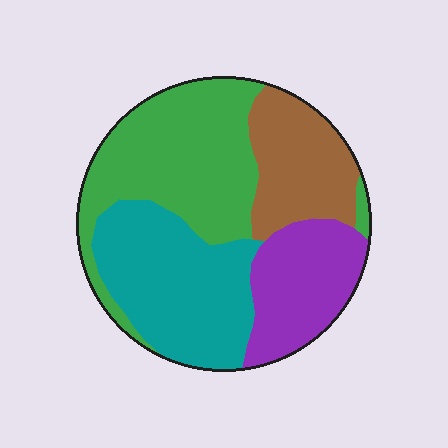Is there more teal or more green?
Green.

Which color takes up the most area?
Green, at roughly 35%.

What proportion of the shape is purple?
Purple covers around 20% of the shape.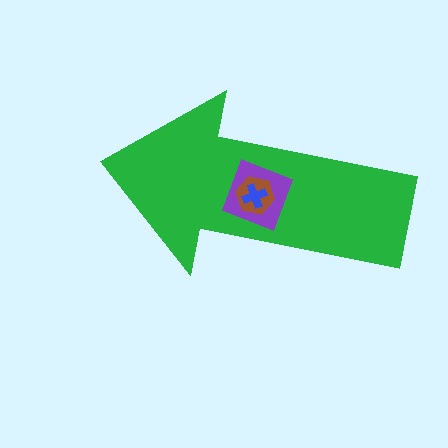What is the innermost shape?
The blue cross.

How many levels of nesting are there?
4.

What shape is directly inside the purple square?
The brown hexagon.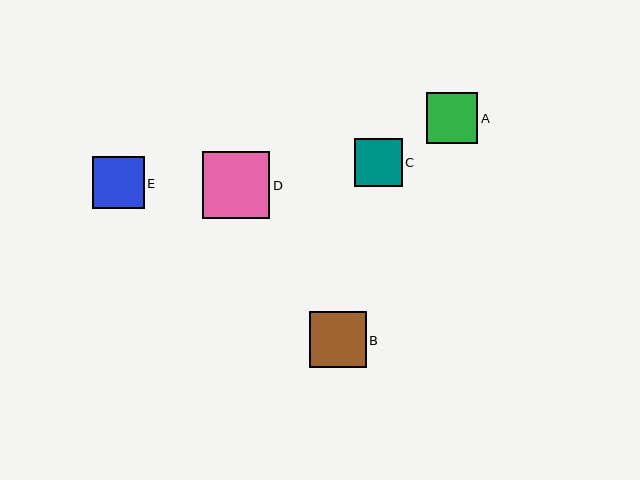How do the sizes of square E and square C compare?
Square E and square C are approximately the same size.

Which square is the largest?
Square D is the largest with a size of approximately 68 pixels.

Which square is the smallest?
Square C is the smallest with a size of approximately 48 pixels.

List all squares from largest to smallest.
From largest to smallest: D, B, E, A, C.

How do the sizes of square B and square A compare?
Square B and square A are approximately the same size.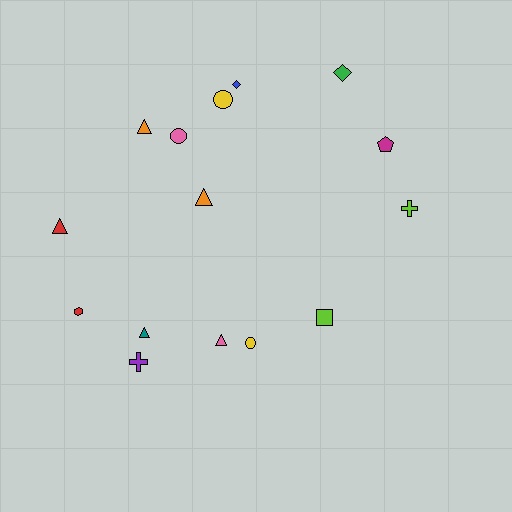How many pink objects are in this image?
There are 2 pink objects.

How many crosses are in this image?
There are 2 crosses.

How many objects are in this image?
There are 15 objects.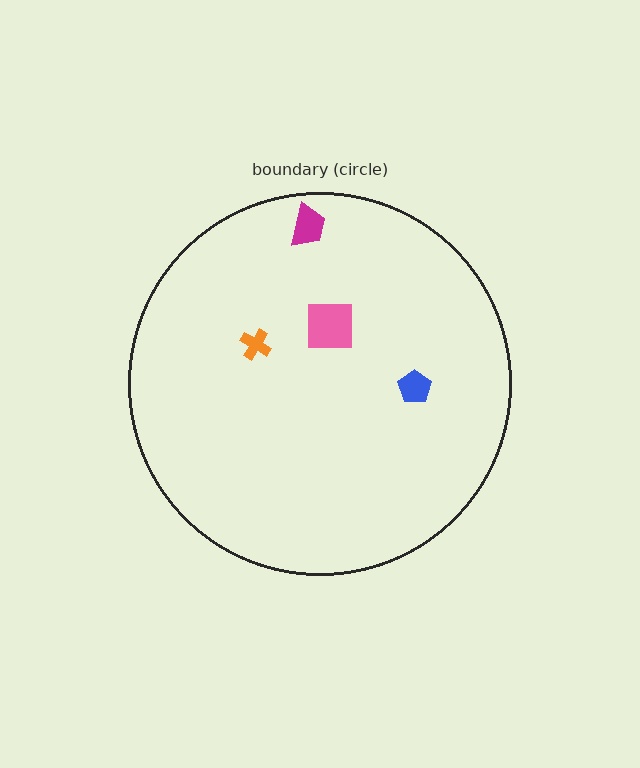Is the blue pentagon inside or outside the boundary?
Inside.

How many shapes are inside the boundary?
4 inside, 0 outside.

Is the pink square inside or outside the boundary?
Inside.